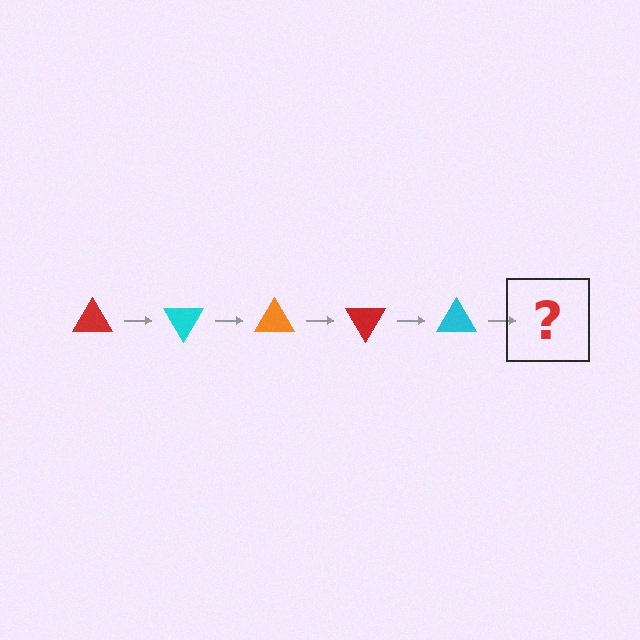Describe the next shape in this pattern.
It should be an orange triangle, rotated 300 degrees from the start.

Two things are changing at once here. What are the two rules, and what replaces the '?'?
The two rules are that it rotates 60 degrees each step and the color cycles through red, cyan, and orange. The '?' should be an orange triangle, rotated 300 degrees from the start.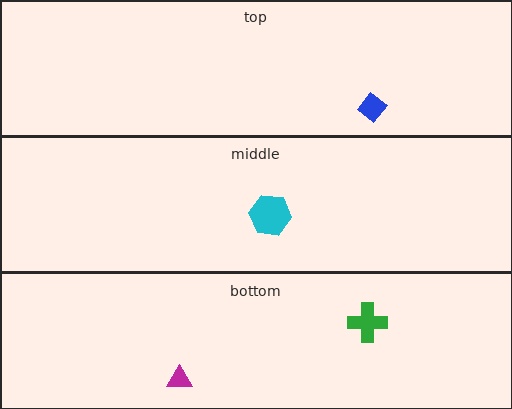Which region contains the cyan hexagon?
The middle region.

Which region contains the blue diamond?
The top region.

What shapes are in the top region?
The blue diamond.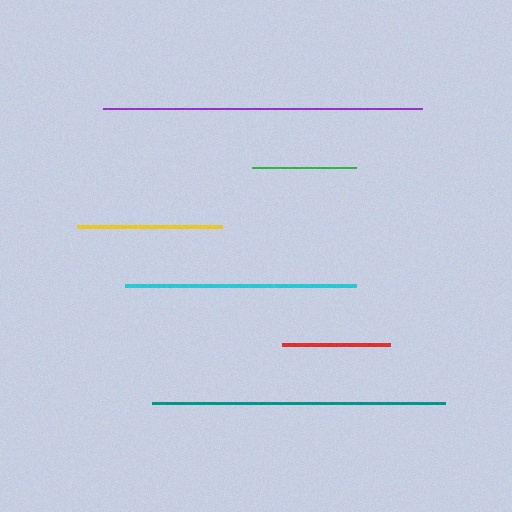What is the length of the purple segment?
The purple segment is approximately 318 pixels long.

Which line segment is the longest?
The purple line is the longest at approximately 318 pixels.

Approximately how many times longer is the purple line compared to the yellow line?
The purple line is approximately 2.2 times the length of the yellow line.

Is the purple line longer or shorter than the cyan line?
The purple line is longer than the cyan line.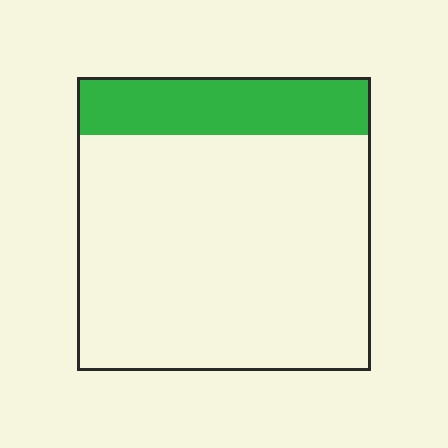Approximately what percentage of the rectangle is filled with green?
Approximately 20%.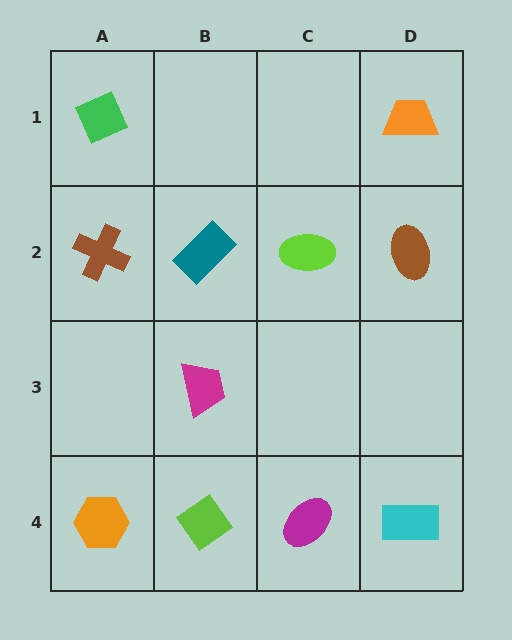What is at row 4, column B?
A lime diamond.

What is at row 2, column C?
A lime ellipse.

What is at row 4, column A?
An orange hexagon.